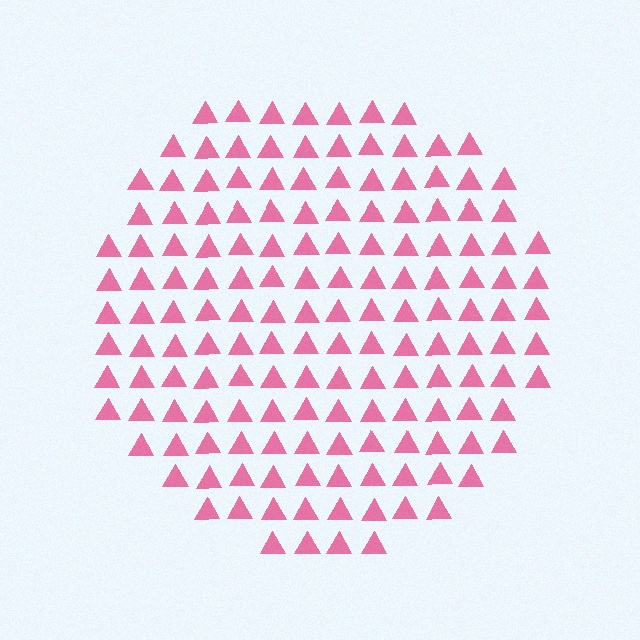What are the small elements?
The small elements are triangles.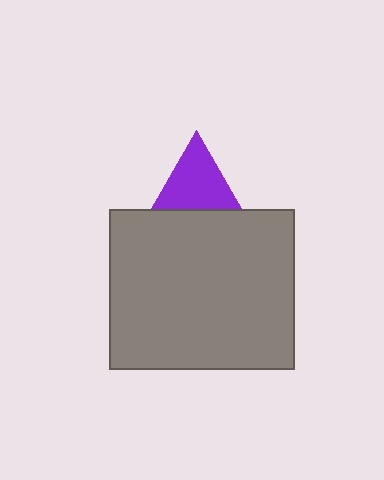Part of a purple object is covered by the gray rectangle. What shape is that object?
It is a triangle.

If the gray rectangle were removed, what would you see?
You would see the complete purple triangle.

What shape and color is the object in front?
The object in front is a gray rectangle.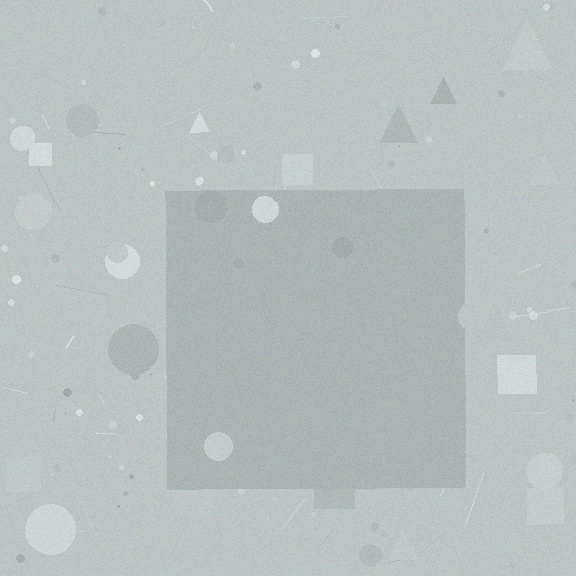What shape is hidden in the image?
A square is hidden in the image.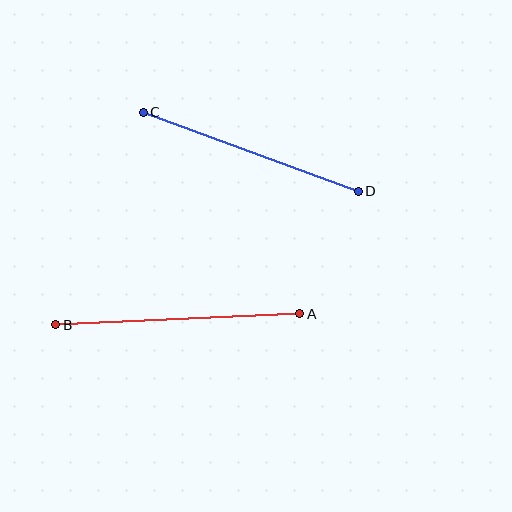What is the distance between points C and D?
The distance is approximately 229 pixels.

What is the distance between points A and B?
The distance is approximately 245 pixels.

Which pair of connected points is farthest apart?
Points A and B are farthest apart.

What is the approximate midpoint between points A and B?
The midpoint is at approximately (178, 319) pixels.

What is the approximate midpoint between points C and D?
The midpoint is at approximately (251, 152) pixels.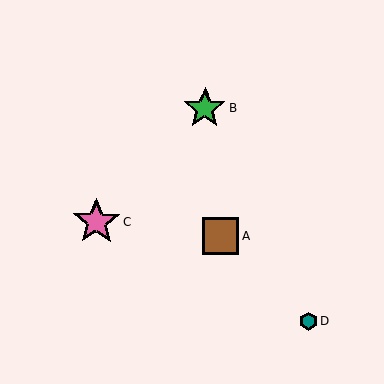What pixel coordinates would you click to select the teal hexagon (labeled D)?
Click at (309, 321) to select the teal hexagon D.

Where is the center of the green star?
The center of the green star is at (205, 108).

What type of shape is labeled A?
Shape A is a brown square.